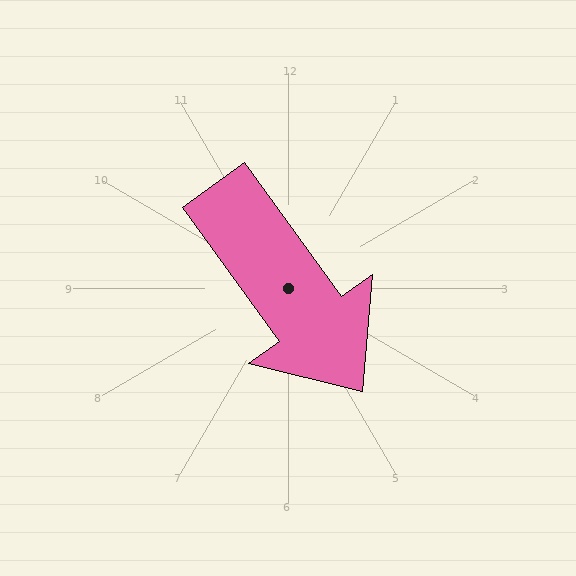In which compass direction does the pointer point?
Southeast.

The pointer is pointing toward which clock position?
Roughly 5 o'clock.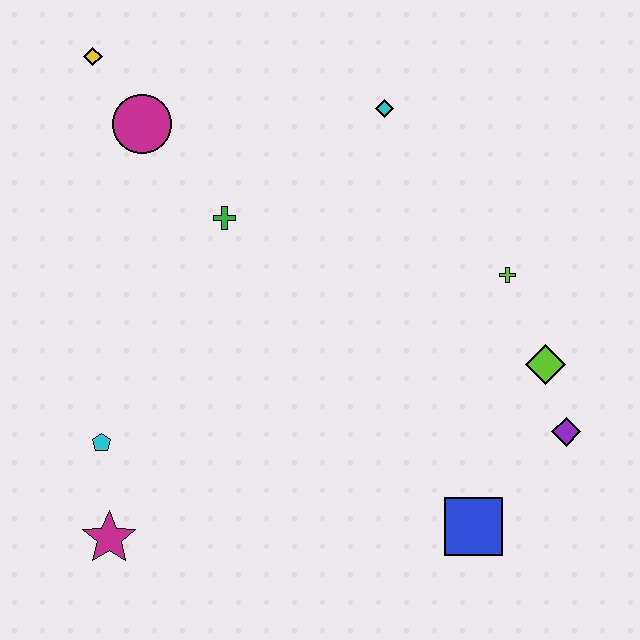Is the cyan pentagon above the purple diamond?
No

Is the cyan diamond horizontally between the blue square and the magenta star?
Yes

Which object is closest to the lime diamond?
The purple diamond is closest to the lime diamond.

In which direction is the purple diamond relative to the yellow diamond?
The purple diamond is to the right of the yellow diamond.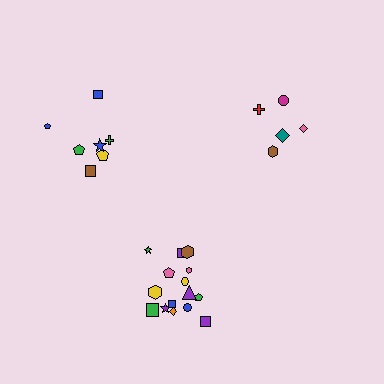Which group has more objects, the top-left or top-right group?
The top-left group.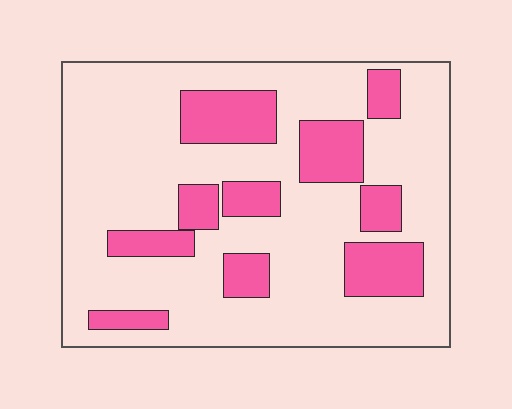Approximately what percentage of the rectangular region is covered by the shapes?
Approximately 25%.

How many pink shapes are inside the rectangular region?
10.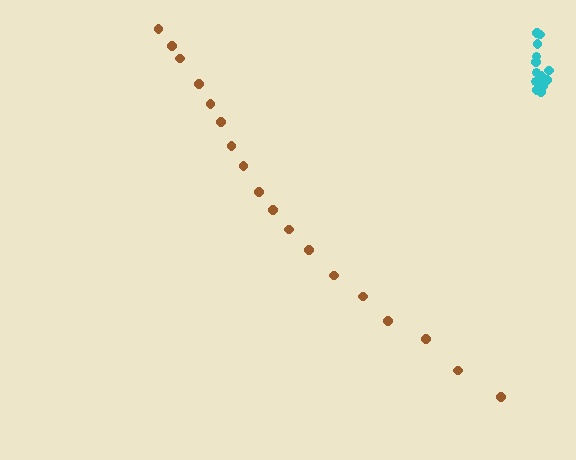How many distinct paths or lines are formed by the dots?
There are 2 distinct paths.